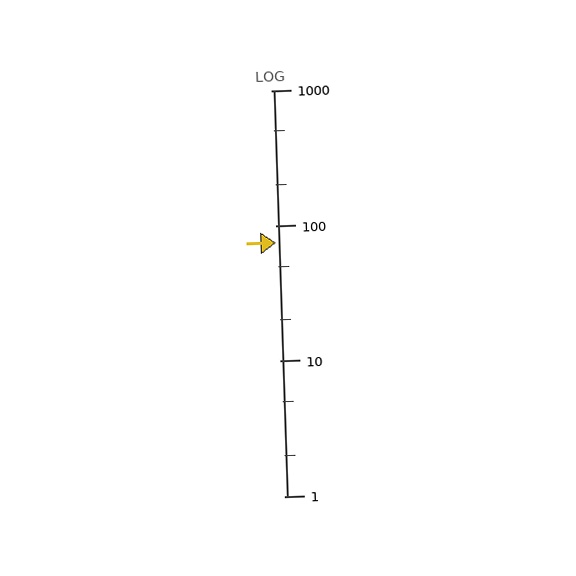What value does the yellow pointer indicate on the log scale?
The pointer indicates approximately 75.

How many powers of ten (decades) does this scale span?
The scale spans 3 decades, from 1 to 1000.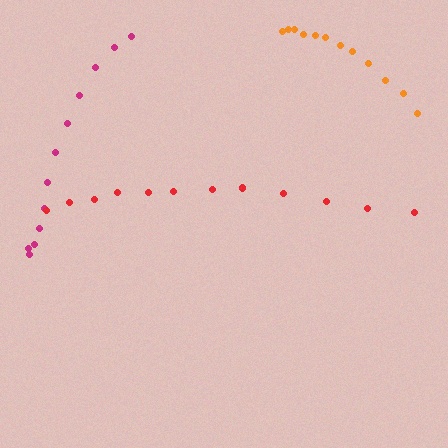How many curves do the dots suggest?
There are 3 distinct paths.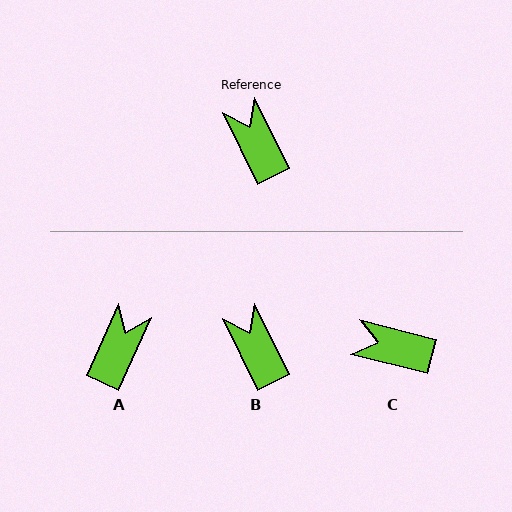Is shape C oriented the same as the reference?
No, it is off by about 50 degrees.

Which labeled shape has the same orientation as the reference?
B.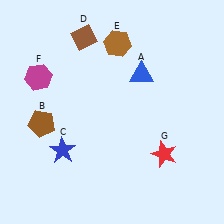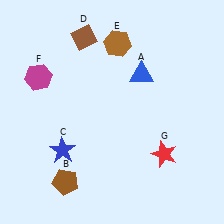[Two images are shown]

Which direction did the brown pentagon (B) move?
The brown pentagon (B) moved down.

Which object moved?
The brown pentagon (B) moved down.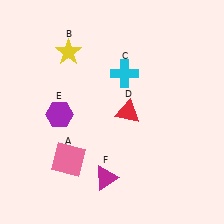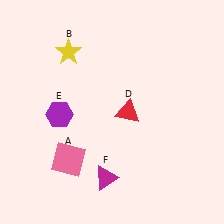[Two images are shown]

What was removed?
The cyan cross (C) was removed in Image 2.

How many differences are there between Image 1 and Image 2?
There is 1 difference between the two images.